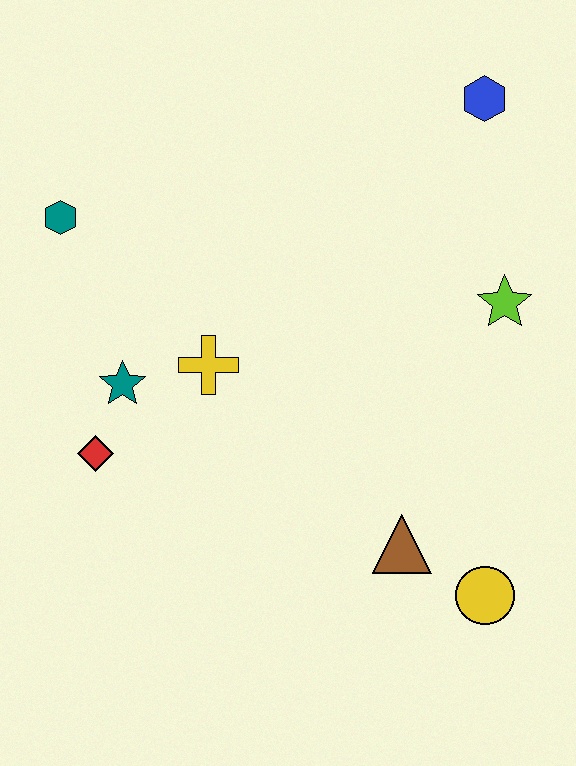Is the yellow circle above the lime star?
No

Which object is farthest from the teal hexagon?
The yellow circle is farthest from the teal hexagon.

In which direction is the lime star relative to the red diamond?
The lime star is to the right of the red diamond.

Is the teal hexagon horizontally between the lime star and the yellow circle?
No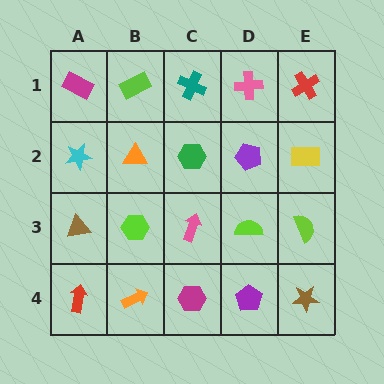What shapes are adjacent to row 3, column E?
A yellow rectangle (row 2, column E), a brown star (row 4, column E), a lime semicircle (row 3, column D).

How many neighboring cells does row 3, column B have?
4.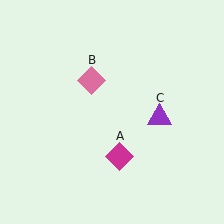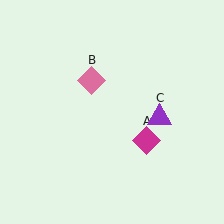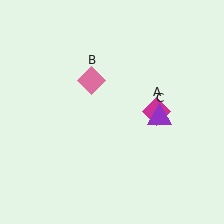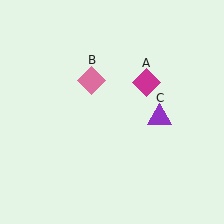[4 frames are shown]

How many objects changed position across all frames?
1 object changed position: magenta diamond (object A).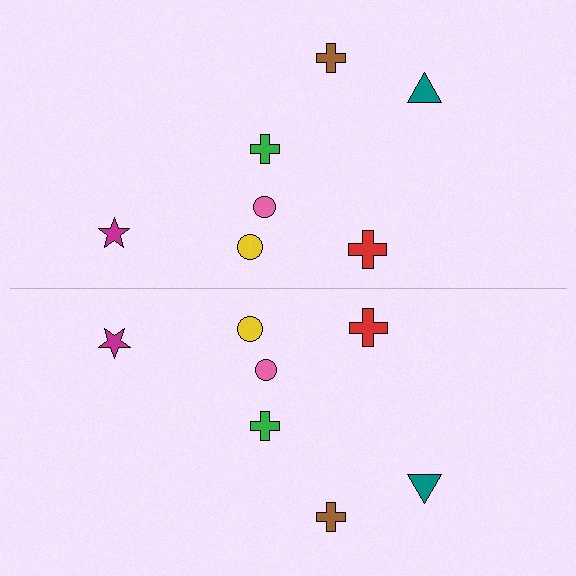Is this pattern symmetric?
Yes, this pattern has bilateral (reflection) symmetry.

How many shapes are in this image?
There are 14 shapes in this image.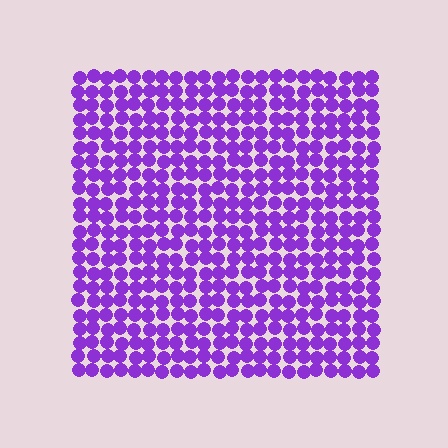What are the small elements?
The small elements are circles.